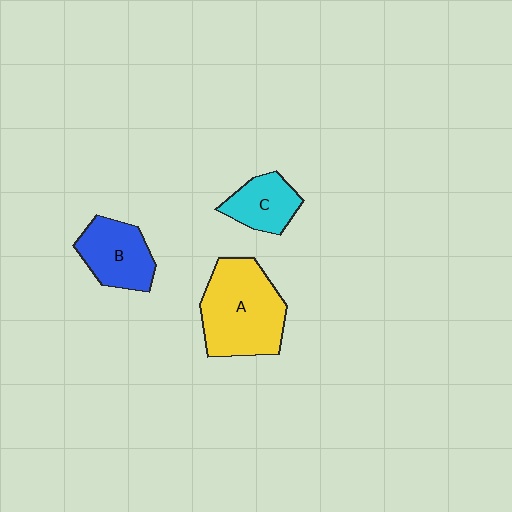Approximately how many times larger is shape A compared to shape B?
Approximately 1.6 times.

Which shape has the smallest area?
Shape C (cyan).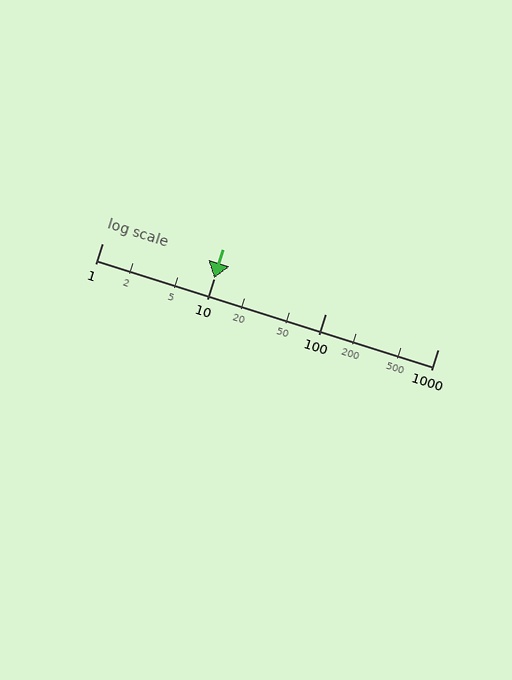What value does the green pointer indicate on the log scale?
The pointer indicates approximately 10.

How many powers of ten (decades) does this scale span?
The scale spans 3 decades, from 1 to 1000.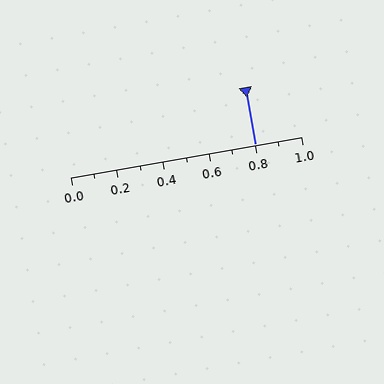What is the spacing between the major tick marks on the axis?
The major ticks are spaced 0.2 apart.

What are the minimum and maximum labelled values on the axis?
The axis runs from 0.0 to 1.0.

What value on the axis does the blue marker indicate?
The marker indicates approximately 0.8.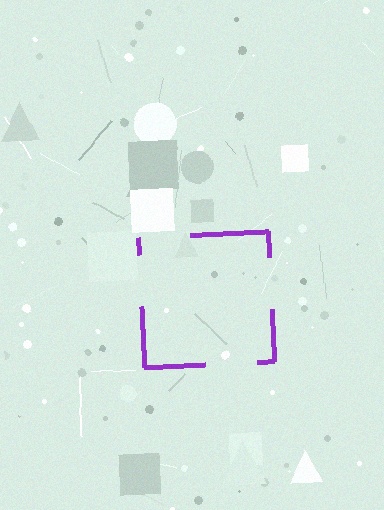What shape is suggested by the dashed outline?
The dashed outline suggests a square.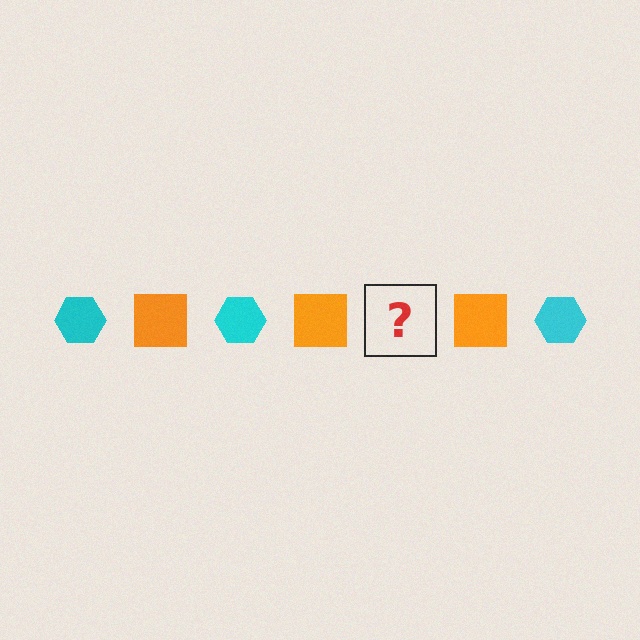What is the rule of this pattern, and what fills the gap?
The rule is that the pattern alternates between cyan hexagon and orange square. The gap should be filled with a cyan hexagon.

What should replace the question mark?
The question mark should be replaced with a cyan hexagon.